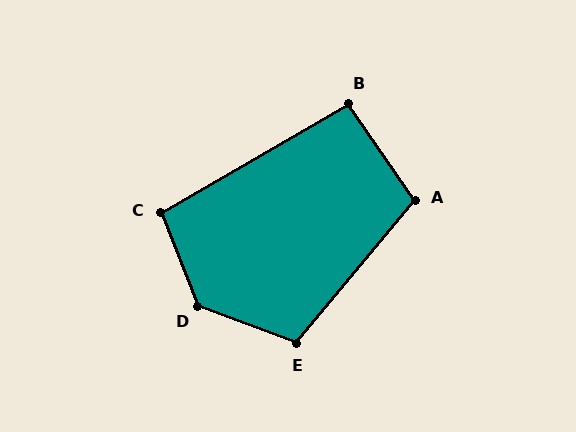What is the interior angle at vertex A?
Approximately 106 degrees (obtuse).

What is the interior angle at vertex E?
Approximately 109 degrees (obtuse).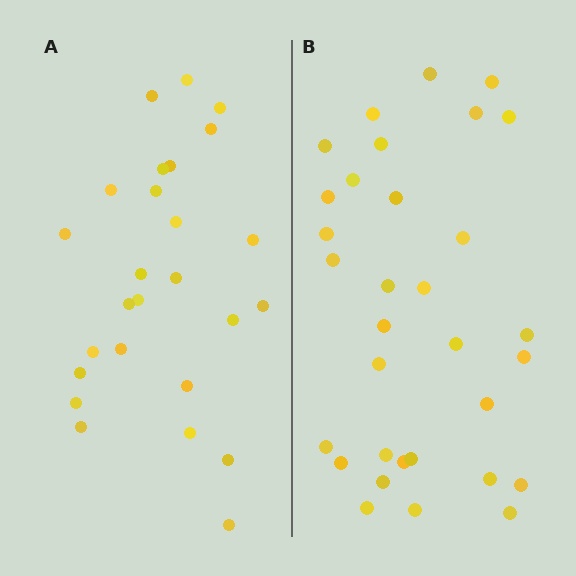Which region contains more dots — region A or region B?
Region B (the right region) has more dots.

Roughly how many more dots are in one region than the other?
Region B has about 6 more dots than region A.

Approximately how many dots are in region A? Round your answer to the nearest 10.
About 30 dots. (The exact count is 26, which rounds to 30.)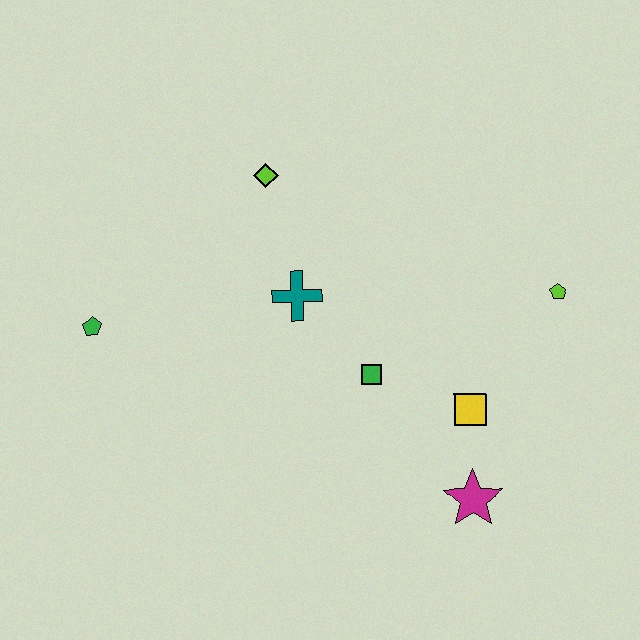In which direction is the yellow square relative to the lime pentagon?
The yellow square is below the lime pentagon.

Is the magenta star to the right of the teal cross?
Yes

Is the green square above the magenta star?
Yes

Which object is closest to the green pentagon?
The teal cross is closest to the green pentagon.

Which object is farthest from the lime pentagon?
The green pentagon is farthest from the lime pentagon.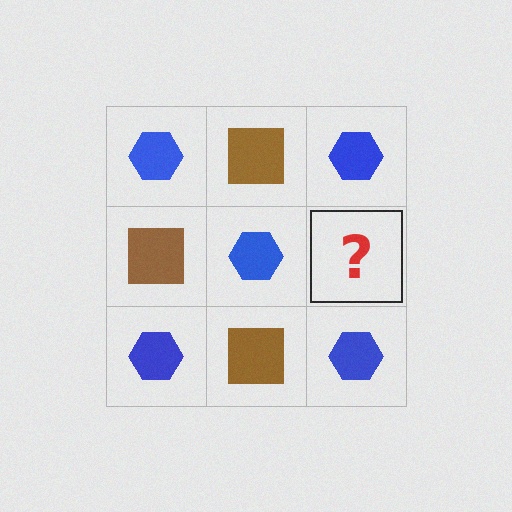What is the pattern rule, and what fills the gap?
The rule is that it alternates blue hexagon and brown square in a checkerboard pattern. The gap should be filled with a brown square.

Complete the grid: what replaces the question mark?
The question mark should be replaced with a brown square.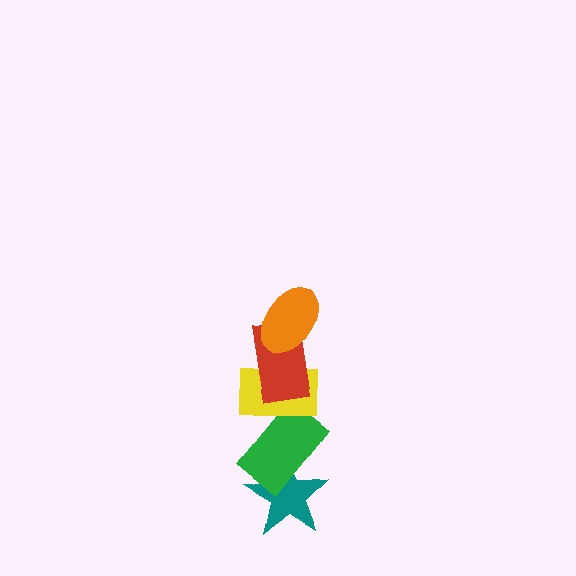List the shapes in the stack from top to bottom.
From top to bottom: the orange ellipse, the red rectangle, the yellow rectangle, the green rectangle, the teal star.